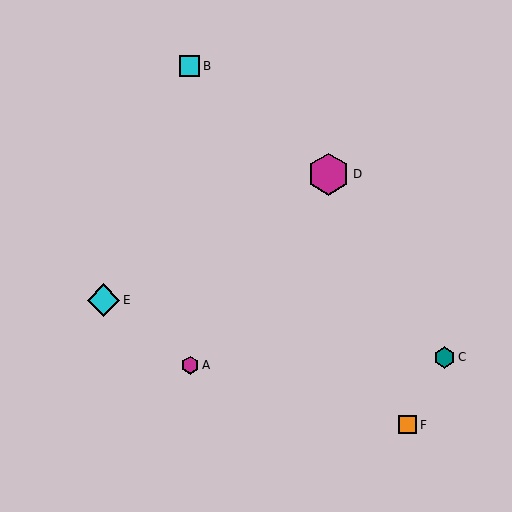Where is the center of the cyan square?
The center of the cyan square is at (189, 66).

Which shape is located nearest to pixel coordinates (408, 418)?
The orange square (labeled F) at (408, 425) is nearest to that location.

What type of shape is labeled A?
Shape A is a magenta hexagon.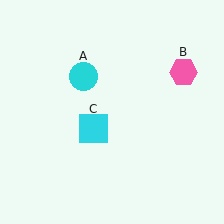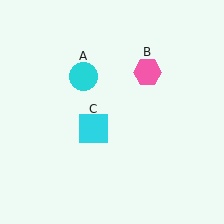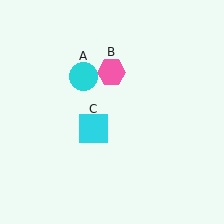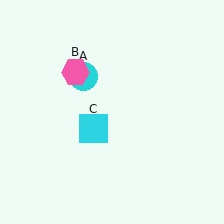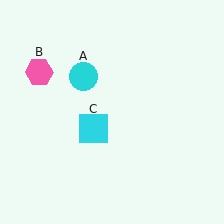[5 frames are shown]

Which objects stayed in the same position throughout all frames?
Cyan circle (object A) and cyan square (object C) remained stationary.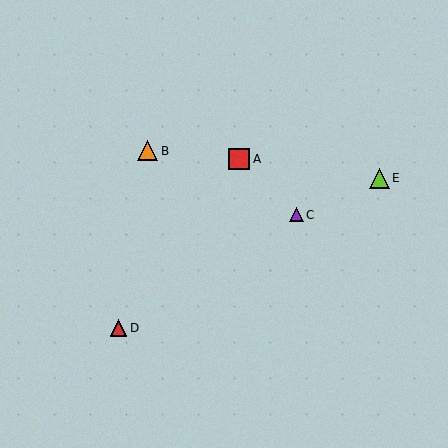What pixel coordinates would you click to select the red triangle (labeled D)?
Click at (118, 328) to select the red triangle D.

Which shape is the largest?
The red square (labeled A) is the largest.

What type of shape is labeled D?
Shape D is a red triangle.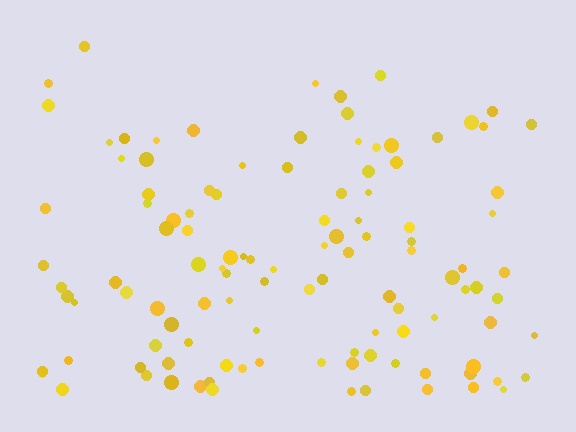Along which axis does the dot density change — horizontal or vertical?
Vertical.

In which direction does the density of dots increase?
From top to bottom, with the bottom side densest.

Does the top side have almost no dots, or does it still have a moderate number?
Still a moderate number, just noticeably fewer than the bottom.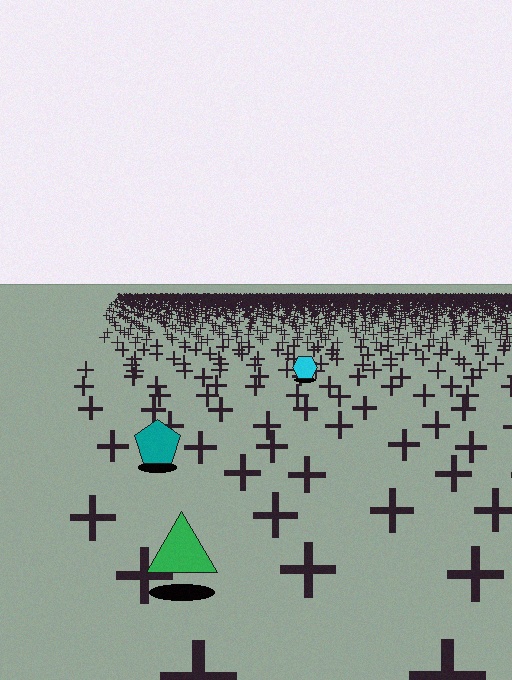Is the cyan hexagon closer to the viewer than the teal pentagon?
No. The teal pentagon is closer — you can tell from the texture gradient: the ground texture is coarser near it.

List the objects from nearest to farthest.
From nearest to farthest: the green triangle, the teal pentagon, the cyan hexagon.